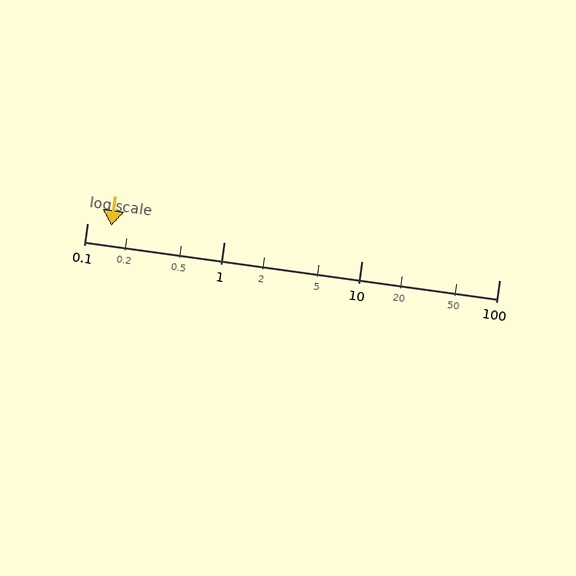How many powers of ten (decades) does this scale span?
The scale spans 3 decades, from 0.1 to 100.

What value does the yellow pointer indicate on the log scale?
The pointer indicates approximately 0.15.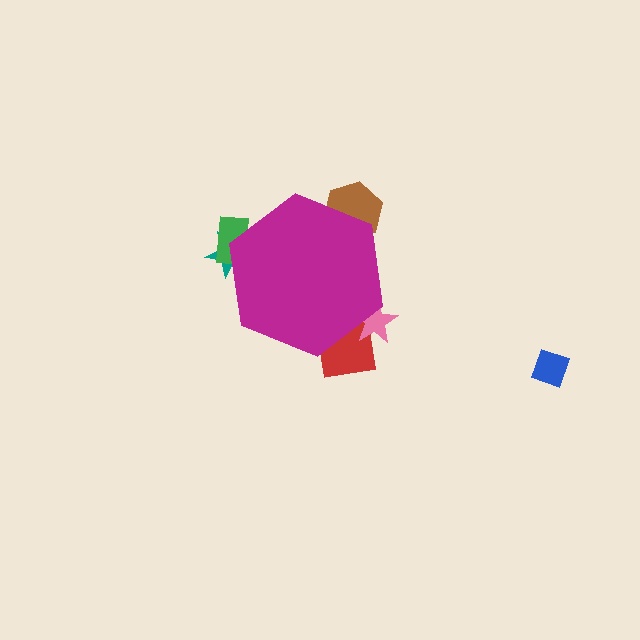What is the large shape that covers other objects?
A magenta hexagon.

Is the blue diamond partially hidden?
No, the blue diamond is fully visible.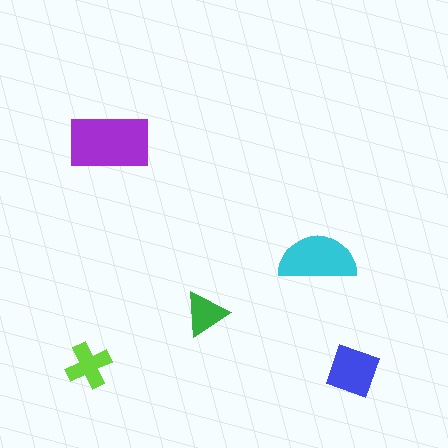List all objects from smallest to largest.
The green triangle, the lime cross, the blue diamond, the cyan semicircle, the purple rectangle.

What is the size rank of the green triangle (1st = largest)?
5th.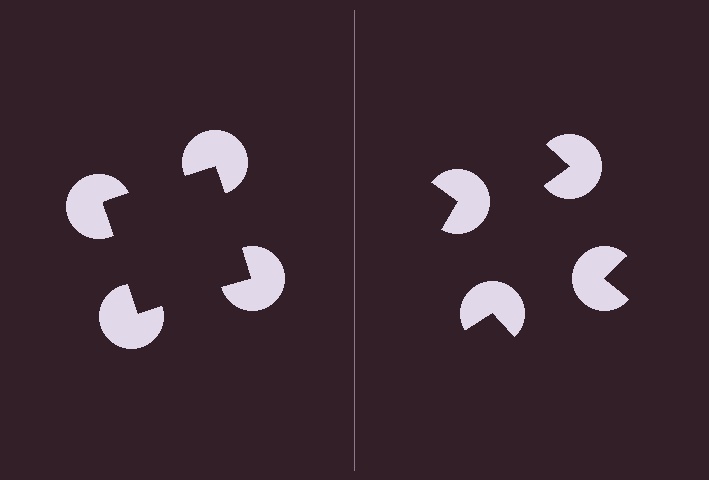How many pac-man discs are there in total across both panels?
8 — 4 on each side.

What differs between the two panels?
The pac-man discs are positioned identically on both sides; only the wedge orientations differ. On the left they align to a square; on the right they are misaligned.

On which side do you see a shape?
An illusory square appears on the left side. On the right side the wedge cuts are rotated, so no coherent shape forms.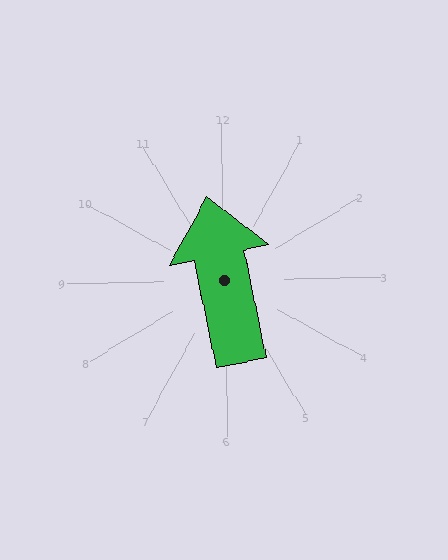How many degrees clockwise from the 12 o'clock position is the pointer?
Approximately 349 degrees.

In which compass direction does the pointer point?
North.